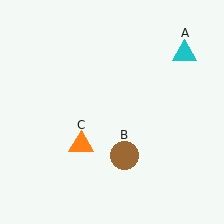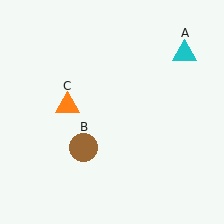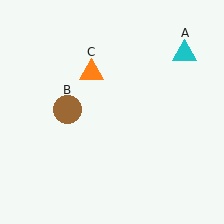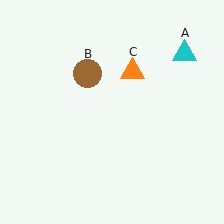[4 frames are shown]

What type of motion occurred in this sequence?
The brown circle (object B), orange triangle (object C) rotated clockwise around the center of the scene.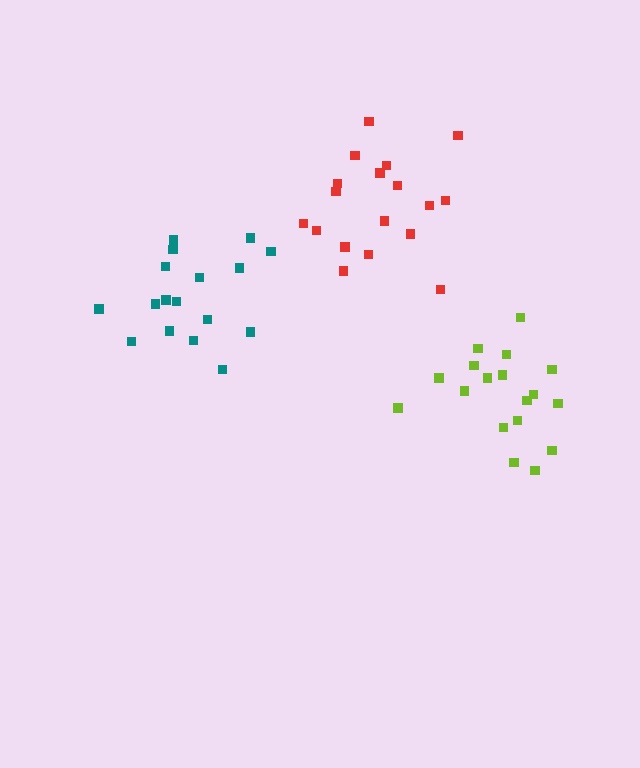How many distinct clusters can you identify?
There are 3 distinct clusters.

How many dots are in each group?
Group 1: 17 dots, Group 2: 18 dots, Group 3: 18 dots (53 total).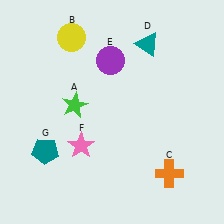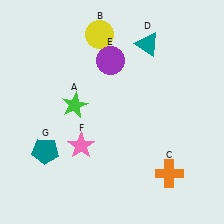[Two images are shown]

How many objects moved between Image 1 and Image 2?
1 object moved between the two images.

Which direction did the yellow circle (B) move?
The yellow circle (B) moved right.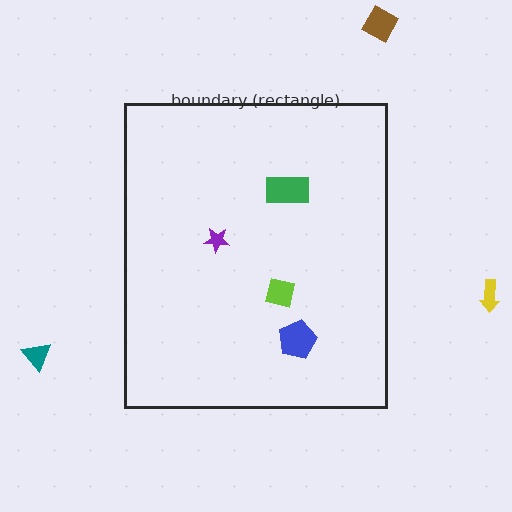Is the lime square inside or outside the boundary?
Inside.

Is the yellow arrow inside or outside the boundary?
Outside.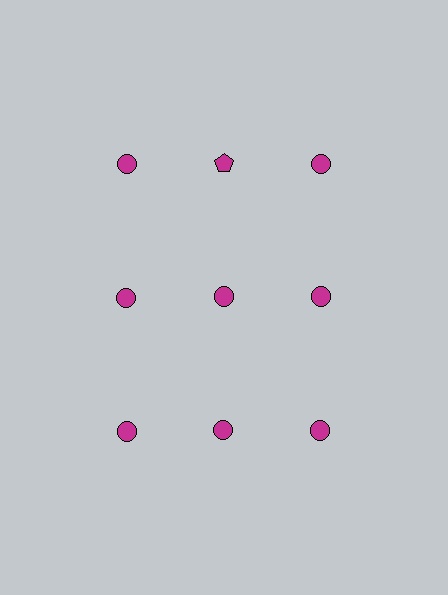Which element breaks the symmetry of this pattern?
The magenta pentagon in the top row, second from left column breaks the symmetry. All other shapes are magenta circles.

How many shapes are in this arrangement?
There are 9 shapes arranged in a grid pattern.